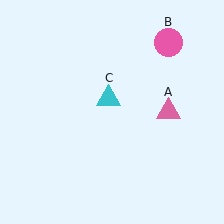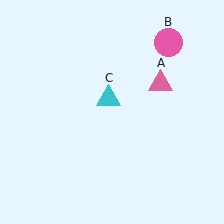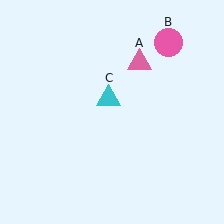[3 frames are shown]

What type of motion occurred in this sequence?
The pink triangle (object A) rotated counterclockwise around the center of the scene.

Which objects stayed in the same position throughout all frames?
Pink circle (object B) and cyan triangle (object C) remained stationary.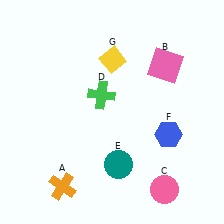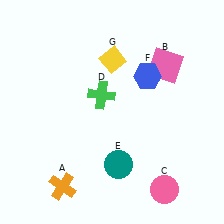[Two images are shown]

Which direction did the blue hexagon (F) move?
The blue hexagon (F) moved up.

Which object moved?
The blue hexagon (F) moved up.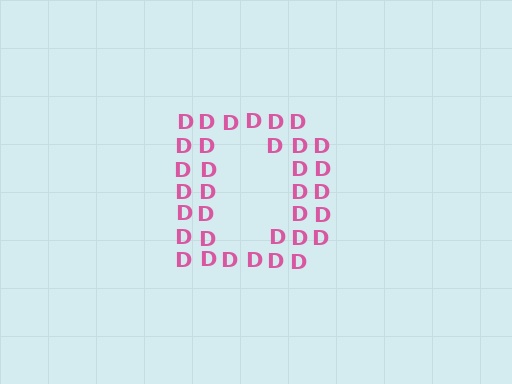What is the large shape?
The large shape is the letter D.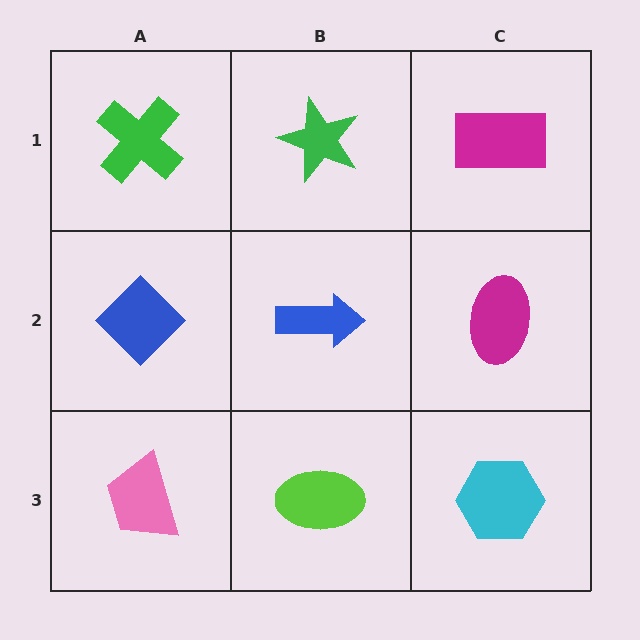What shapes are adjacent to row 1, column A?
A blue diamond (row 2, column A), a green star (row 1, column B).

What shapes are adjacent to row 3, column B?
A blue arrow (row 2, column B), a pink trapezoid (row 3, column A), a cyan hexagon (row 3, column C).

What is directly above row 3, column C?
A magenta ellipse.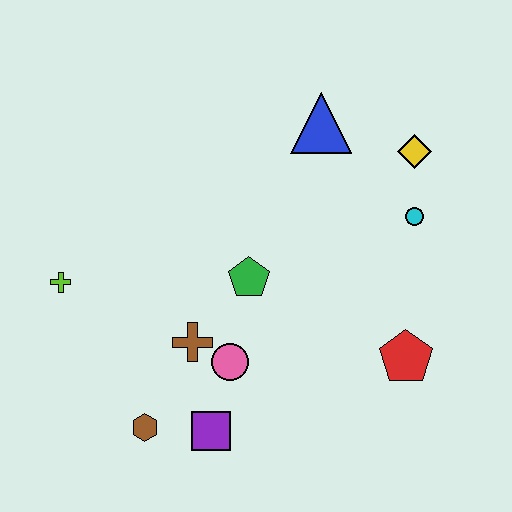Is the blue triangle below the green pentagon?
No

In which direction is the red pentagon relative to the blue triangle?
The red pentagon is below the blue triangle.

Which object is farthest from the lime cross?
The yellow diamond is farthest from the lime cross.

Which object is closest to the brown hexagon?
The purple square is closest to the brown hexagon.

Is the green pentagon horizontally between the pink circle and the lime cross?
No